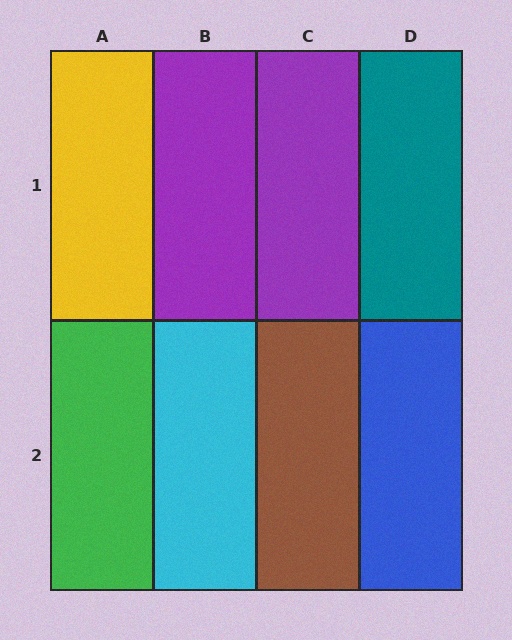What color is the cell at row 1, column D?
Teal.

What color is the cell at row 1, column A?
Yellow.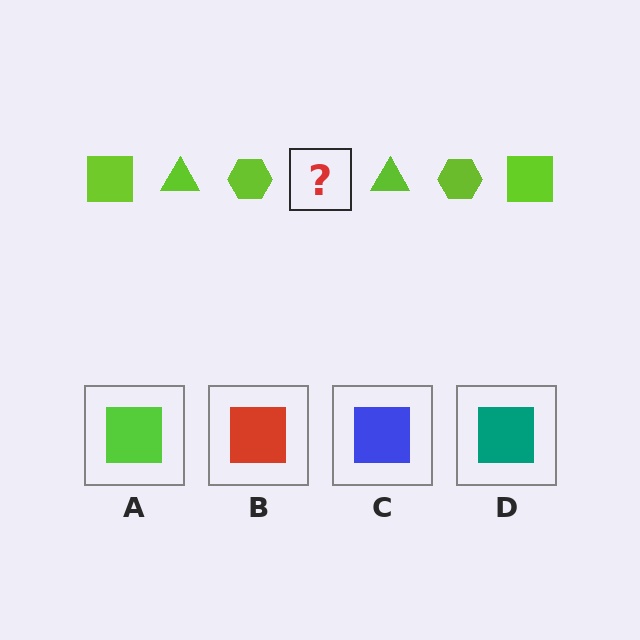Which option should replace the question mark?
Option A.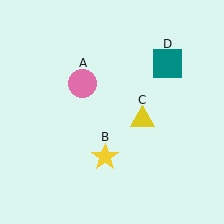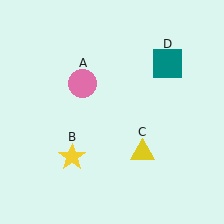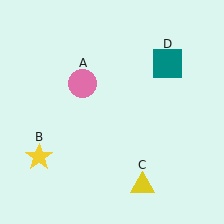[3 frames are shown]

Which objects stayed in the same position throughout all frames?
Pink circle (object A) and teal square (object D) remained stationary.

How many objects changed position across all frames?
2 objects changed position: yellow star (object B), yellow triangle (object C).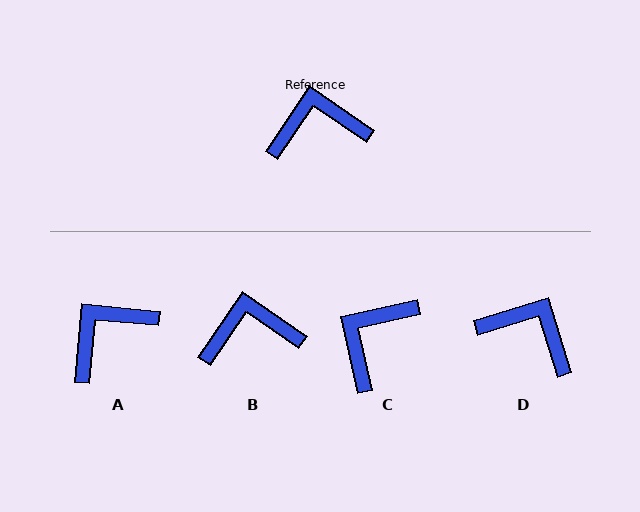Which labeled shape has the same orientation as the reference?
B.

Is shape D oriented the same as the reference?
No, it is off by about 38 degrees.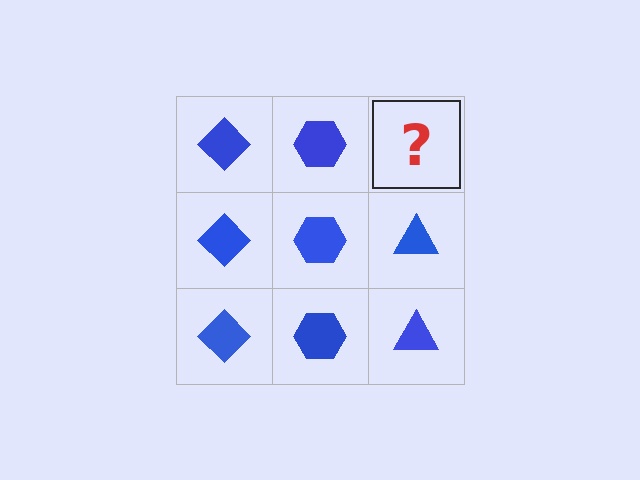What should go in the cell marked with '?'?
The missing cell should contain a blue triangle.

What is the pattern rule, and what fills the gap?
The rule is that each column has a consistent shape. The gap should be filled with a blue triangle.